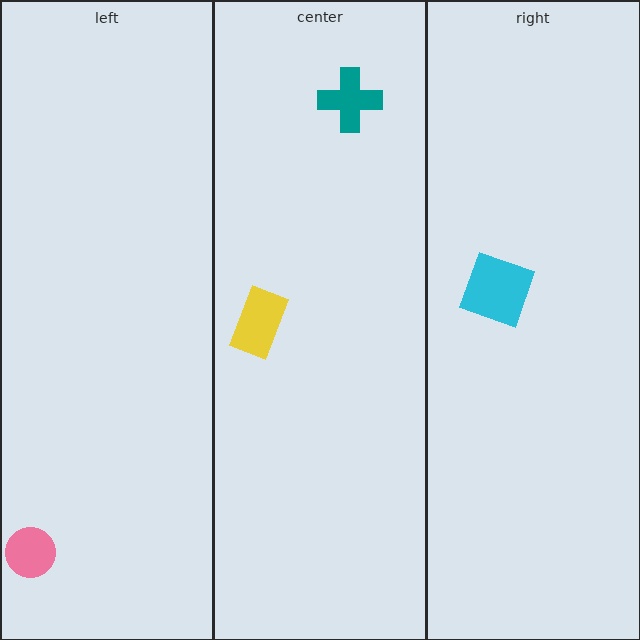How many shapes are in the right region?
1.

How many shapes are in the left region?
1.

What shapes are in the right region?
The cyan square.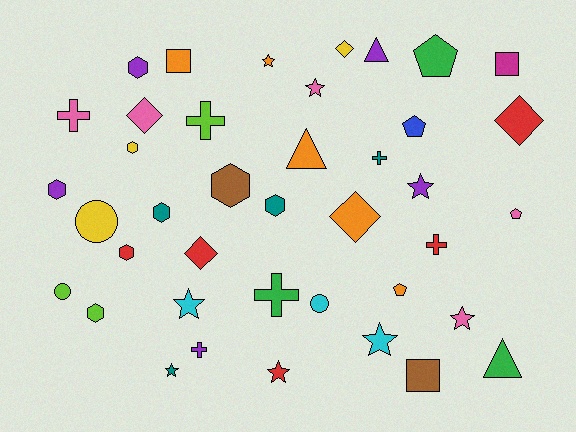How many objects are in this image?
There are 40 objects.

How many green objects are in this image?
There are 3 green objects.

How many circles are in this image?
There are 3 circles.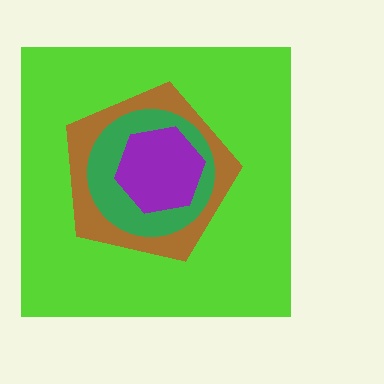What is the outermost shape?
The lime square.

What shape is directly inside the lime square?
The brown pentagon.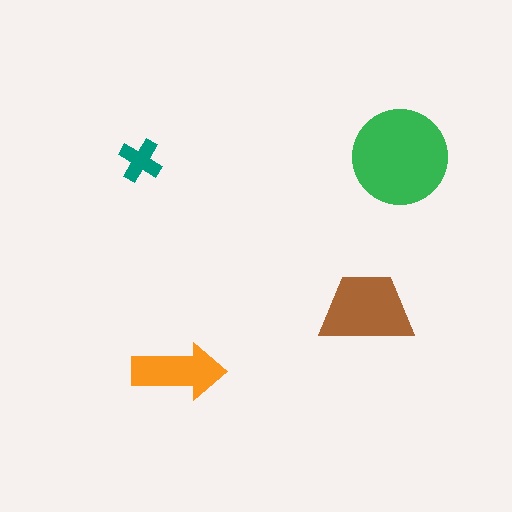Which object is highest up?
The green circle is topmost.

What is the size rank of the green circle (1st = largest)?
1st.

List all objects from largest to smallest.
The green circle, the brown trapezoid, the orange arrow, the teal cross.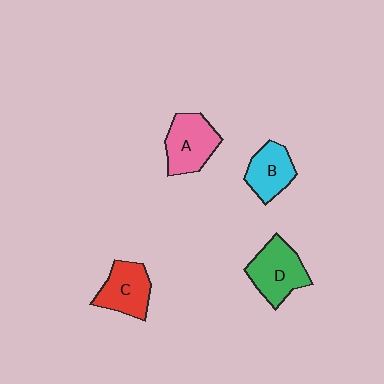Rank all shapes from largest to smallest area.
From largest to smallest: D (green), A (pink), C (red), B (cyan).